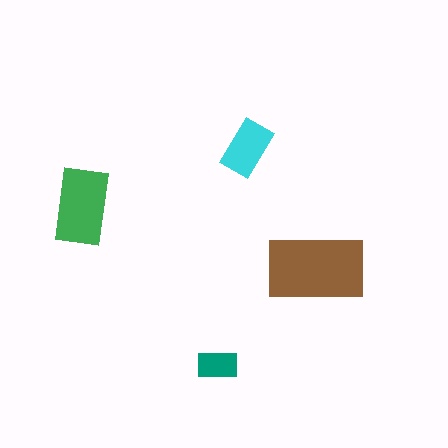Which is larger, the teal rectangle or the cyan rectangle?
The cyan one.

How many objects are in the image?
There are 4 objects in the image.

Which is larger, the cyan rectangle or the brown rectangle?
The brown one.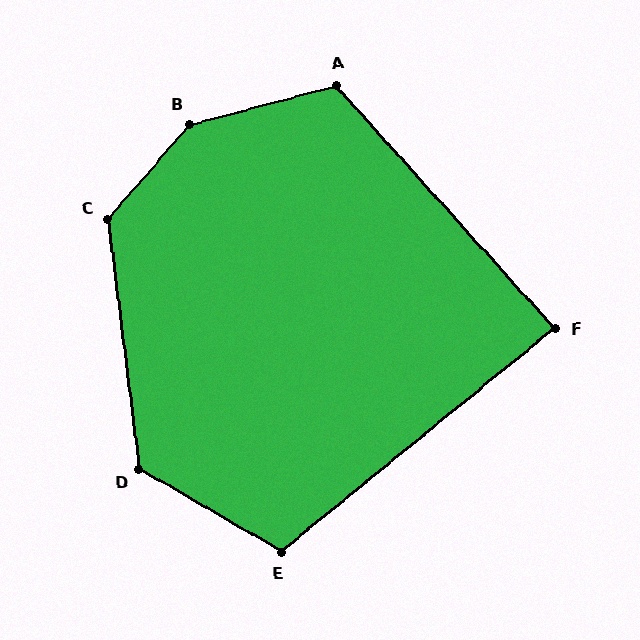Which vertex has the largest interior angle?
B, at approximately 146 degrees.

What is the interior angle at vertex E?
Approximately 111 degrees (obtuse).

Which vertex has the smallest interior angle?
F, at approximately 87 degrees.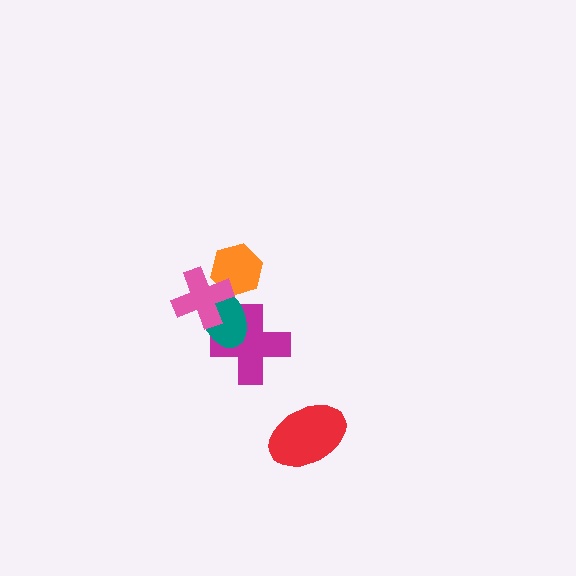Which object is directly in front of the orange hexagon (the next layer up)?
The teal ellipse is directly in front of the orange hexagon.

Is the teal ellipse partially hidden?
Yes, it is partially covered by another shape.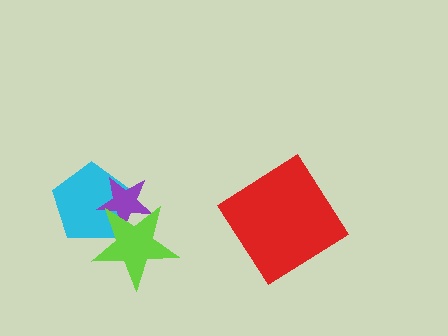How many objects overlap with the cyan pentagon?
2 objects overlap with the cyan pentagon.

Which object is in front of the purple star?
The lime star is in front of the purple star.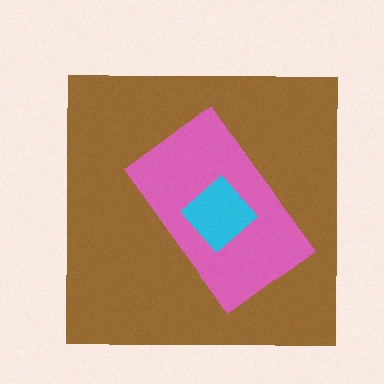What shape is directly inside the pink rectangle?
The cyan diamond.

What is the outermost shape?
The brown square.